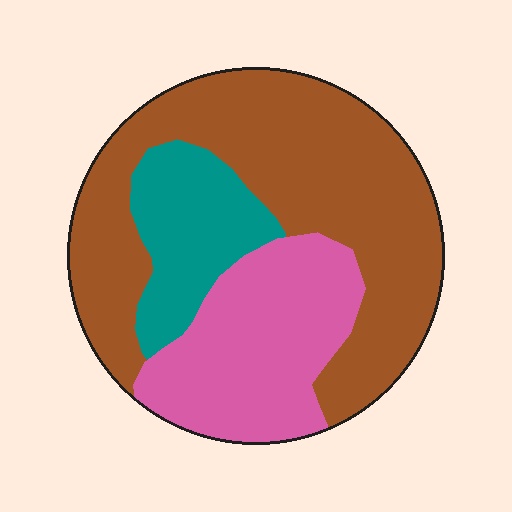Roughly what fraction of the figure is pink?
Pink covers 28% of the figure.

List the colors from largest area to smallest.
From largest to smallest: brown, pink, teal.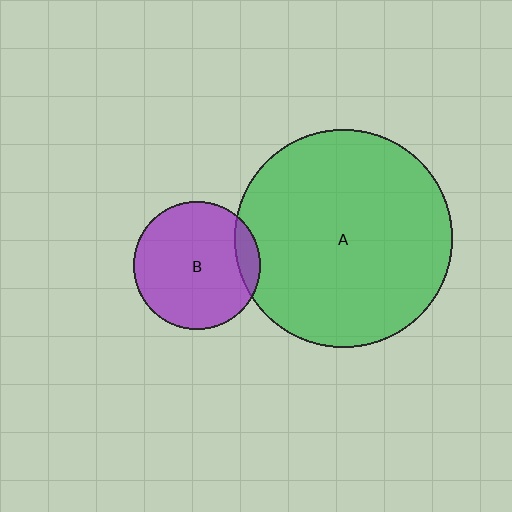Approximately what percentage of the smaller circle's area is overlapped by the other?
Approximately 10%.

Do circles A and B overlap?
Yes.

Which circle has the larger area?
Circle A (green).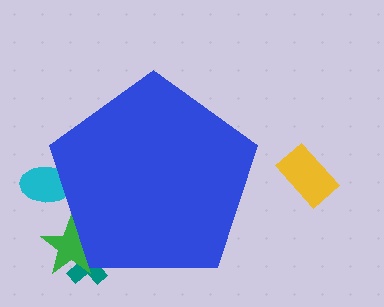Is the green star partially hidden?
Yes, the green star is partially hidden behind the blue pentagon.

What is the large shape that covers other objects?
A blue pentagon.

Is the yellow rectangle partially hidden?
No, the yellow rectangle is fully visible.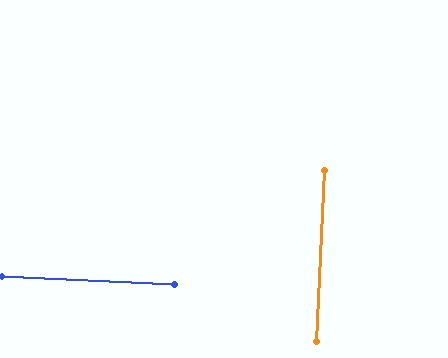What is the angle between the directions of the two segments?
Approximately 90 degrees.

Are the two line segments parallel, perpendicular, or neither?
Perpendicular — they meet at approximately 90°.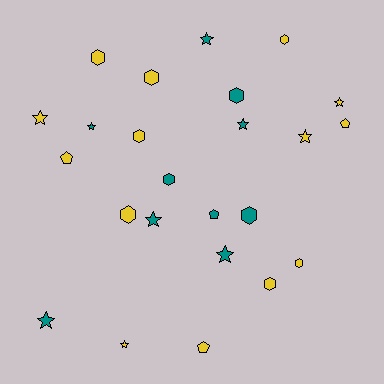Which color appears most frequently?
Yellow, with 14 objects.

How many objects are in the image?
There are 24 objects.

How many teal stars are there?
There are 6 teal stars.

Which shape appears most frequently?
Star, with 10 objects.